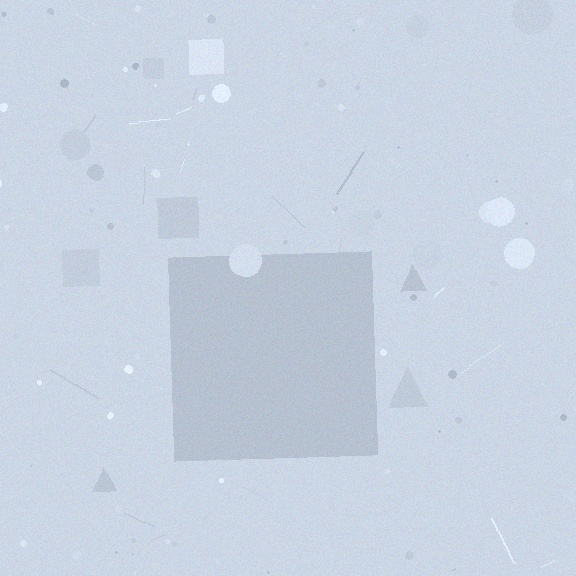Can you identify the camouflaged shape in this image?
The camouflaged shape is a square.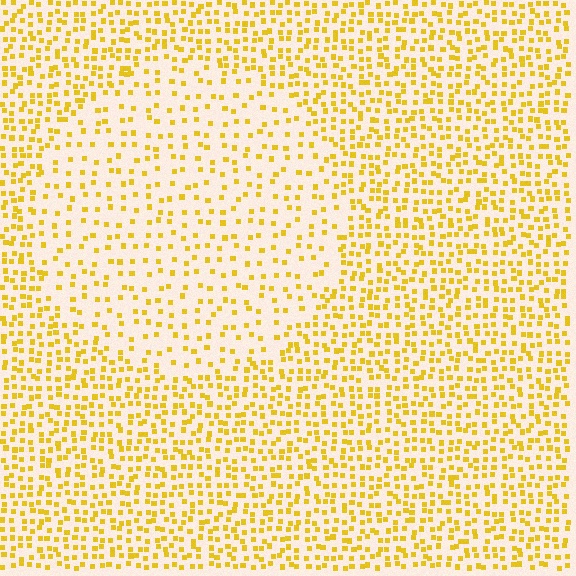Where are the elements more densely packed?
The elements are more densely packed outside the circle boundary.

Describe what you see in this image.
The image contains small yellow elements arranged at two different densities. A circle-shaped region is visible where the elements are less densely packed than the surrounding area.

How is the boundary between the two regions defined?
The boundary is defined by a change in element density (approximately 2.0x ratio). All elements are the same color, size, and shape.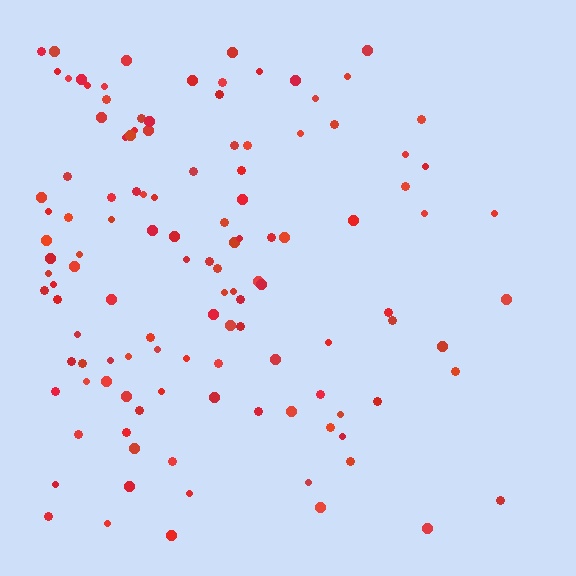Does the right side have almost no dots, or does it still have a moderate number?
Still a moderate number, just noticeably fewer than the left.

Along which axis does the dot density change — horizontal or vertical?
Horizontal.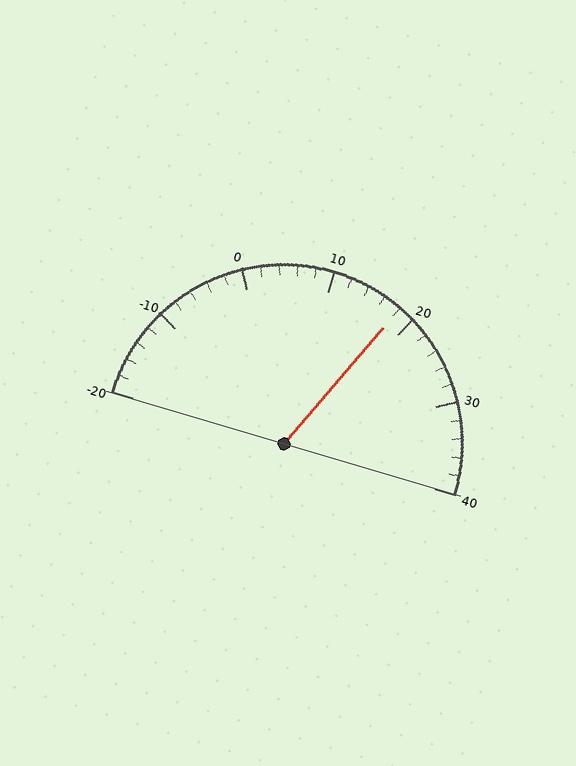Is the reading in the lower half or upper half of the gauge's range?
The reading is in the upper half of the range (-20 to 40).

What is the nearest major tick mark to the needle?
The nearest major tick mark is 20.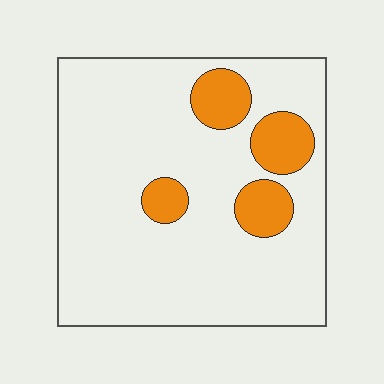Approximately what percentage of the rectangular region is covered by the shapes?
Approximately 15%.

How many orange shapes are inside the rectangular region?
4.